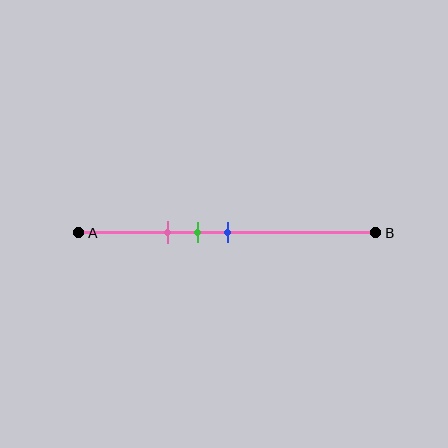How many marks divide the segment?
There are 3 marks dividing the segment.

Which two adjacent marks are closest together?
The green and blue marks are the closest adjacent pair.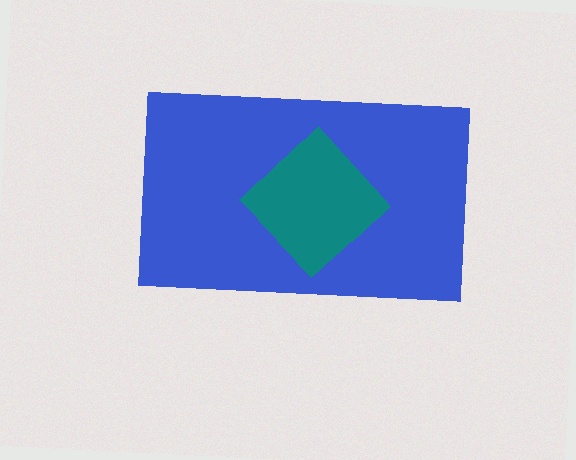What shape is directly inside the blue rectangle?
The teal diamond.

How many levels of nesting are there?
2.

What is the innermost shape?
The teal diamond.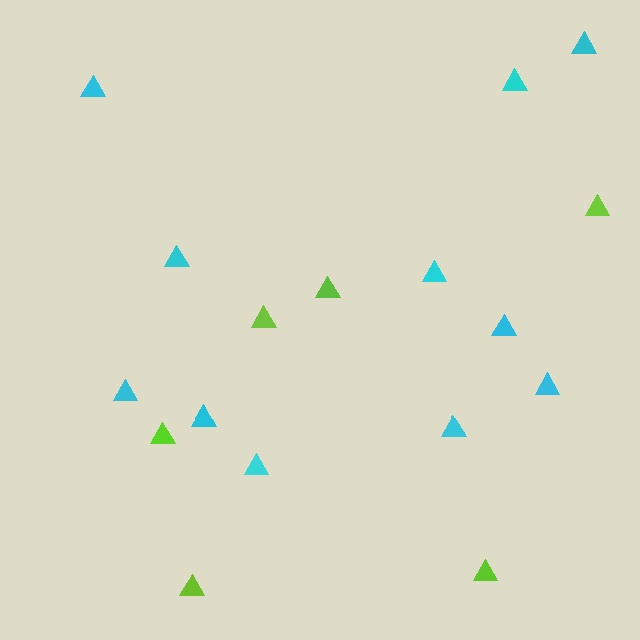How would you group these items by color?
There are 2 groups: one group of cyan triangles (11) and one group of lime triangles (6).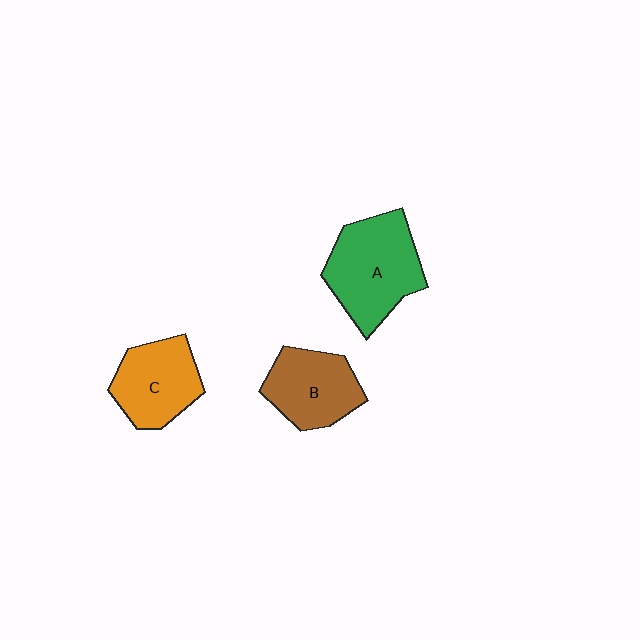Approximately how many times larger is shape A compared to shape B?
Approximately 1.3 times.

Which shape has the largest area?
Shape A (green).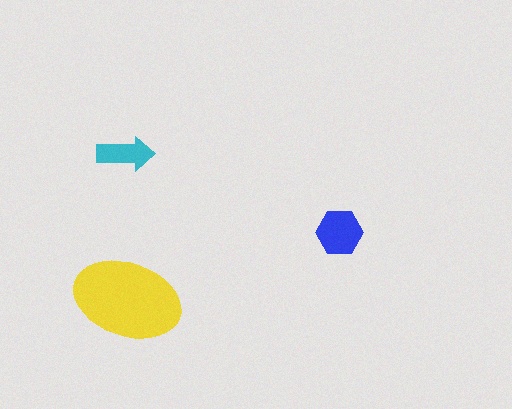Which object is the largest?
The yellow ellipse.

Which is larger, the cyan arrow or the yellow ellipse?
The yellow ellipse.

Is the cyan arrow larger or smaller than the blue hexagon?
Smaller.